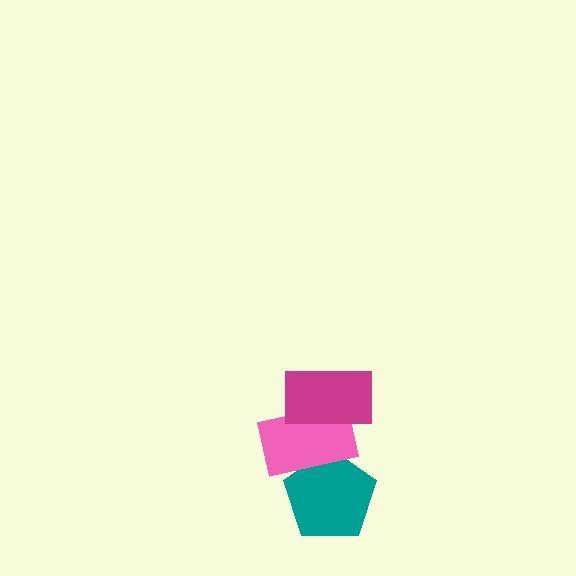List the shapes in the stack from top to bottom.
From top to bottom: the magenta rectangle, the pink rectangle, the teal pentagon.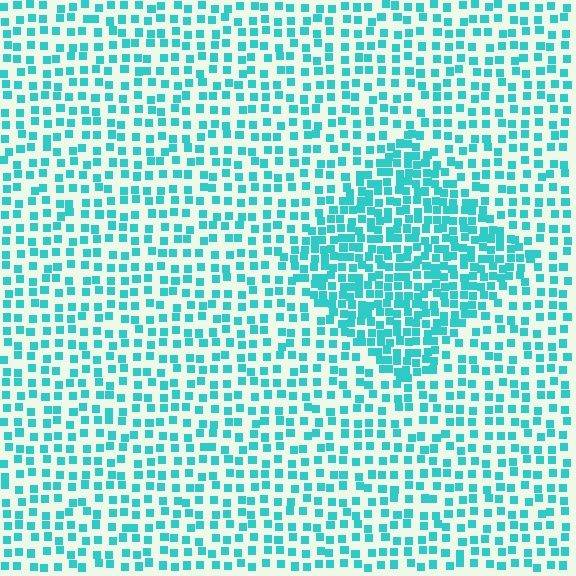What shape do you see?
I see a diamond.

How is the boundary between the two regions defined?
The boundary is defined by a change in element density (approximately 1.9x ratio). All elements are the same color, size, and shape.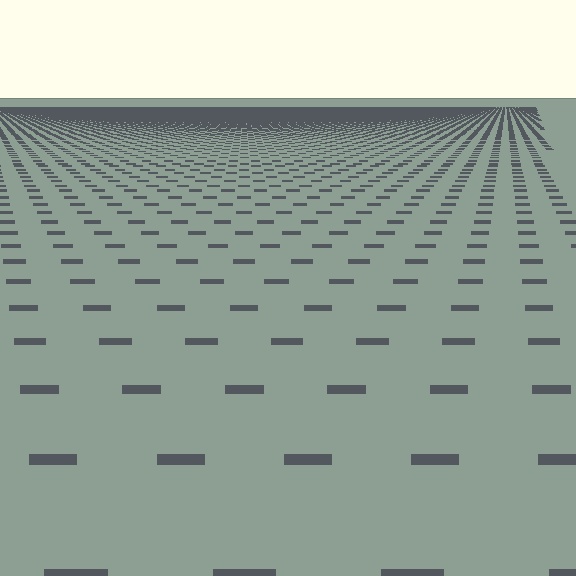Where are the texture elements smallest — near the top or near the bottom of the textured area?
Near the top.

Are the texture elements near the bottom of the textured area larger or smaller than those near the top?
Larger. Near the bottom, elements are closer to the viewer and appear at a bigger on-screen size.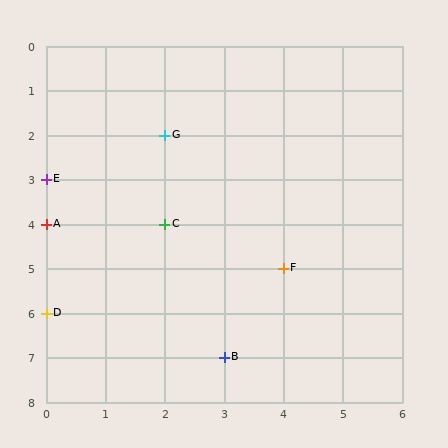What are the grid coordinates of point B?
Point B is at grid coordinates (3, 7).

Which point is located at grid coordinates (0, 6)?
Point D is at (0, 6).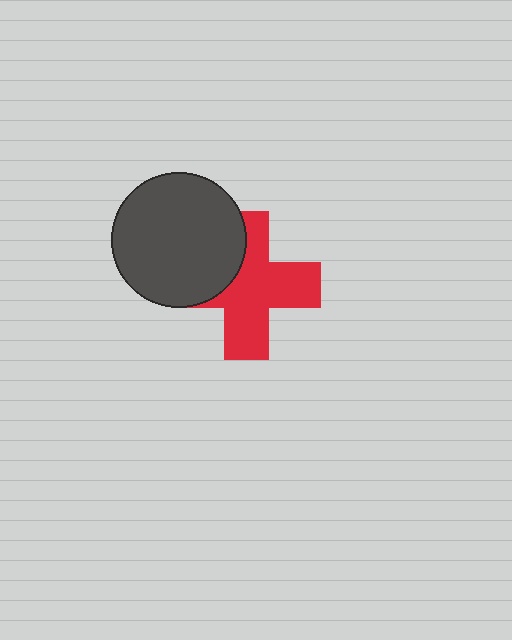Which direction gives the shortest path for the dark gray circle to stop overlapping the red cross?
Moving left gives the shortest separation.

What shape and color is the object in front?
The object in front is a dark gray circle.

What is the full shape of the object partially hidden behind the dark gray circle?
The partially hidden object is a red cross.